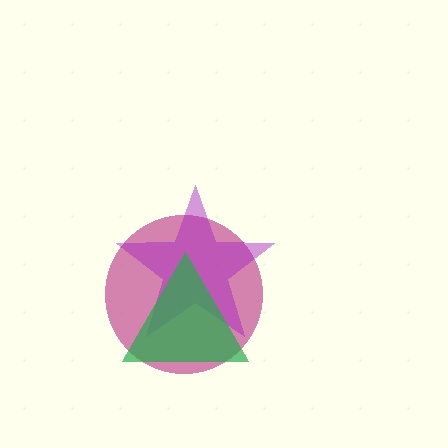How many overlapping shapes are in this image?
There are 3 overlapping shapes in the image.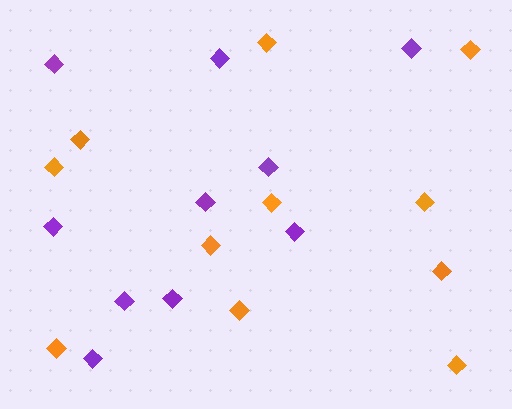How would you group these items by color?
There are 2 groups: one group of purple diamonds (10) and one group of orange diamonds (11).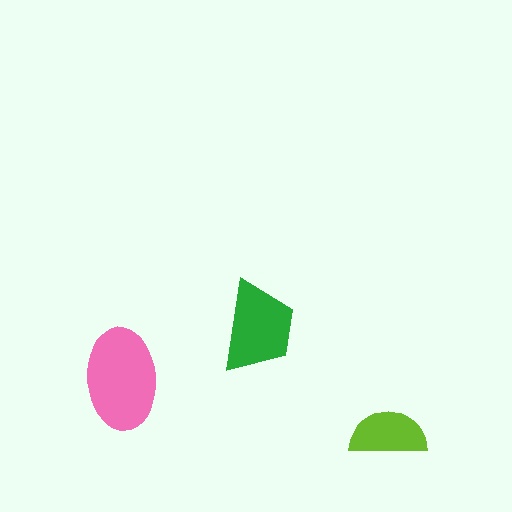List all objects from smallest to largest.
The lime semicircle, the green trapezoid, the pink ellipse.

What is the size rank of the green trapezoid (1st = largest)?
2nd.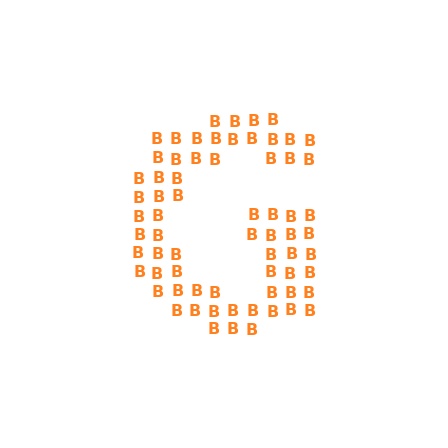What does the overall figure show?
The overall figure shows the letter G.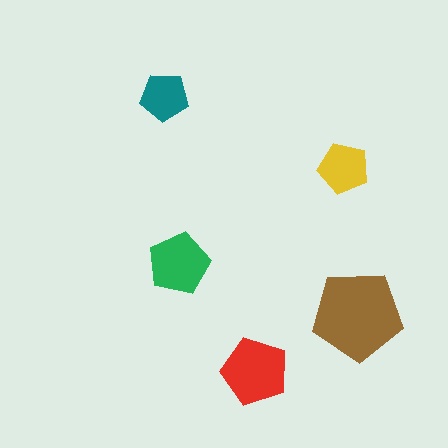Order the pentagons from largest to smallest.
the brown one, the red one, the green one, the yellow one, the teal one.